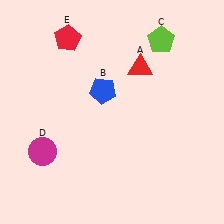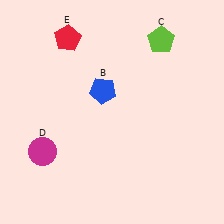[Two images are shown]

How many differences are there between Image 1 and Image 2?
There is 1 difference between the two images.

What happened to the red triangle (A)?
The red triangle (A) was removed in Image 2. It was in the top-right area of Image 1.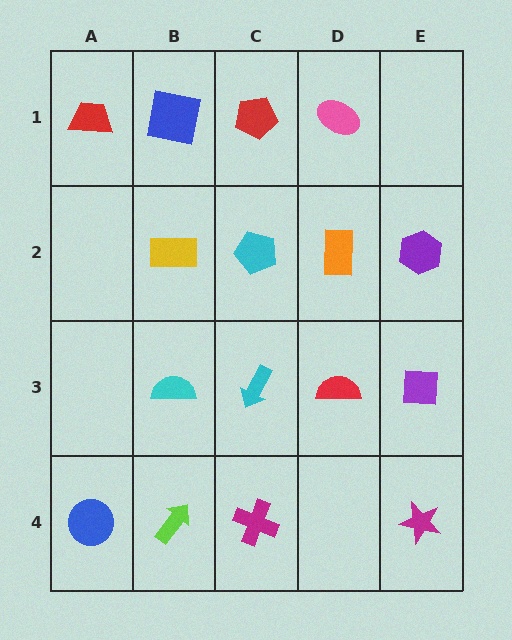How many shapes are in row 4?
4 shapes.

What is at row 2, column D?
An orange rectangle.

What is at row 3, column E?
A purple square.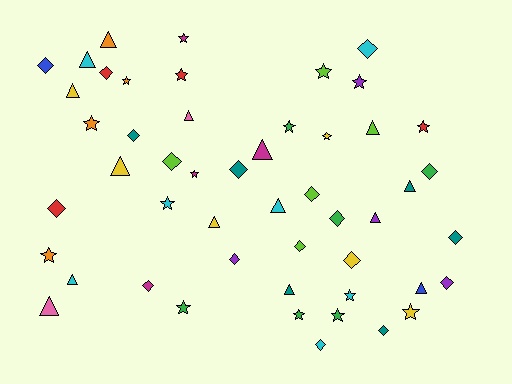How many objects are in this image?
There are 50 objects.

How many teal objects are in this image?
There are 6 teal objects.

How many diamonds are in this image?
There are 18 diamonds.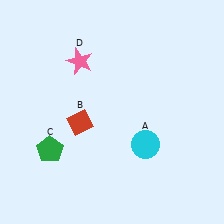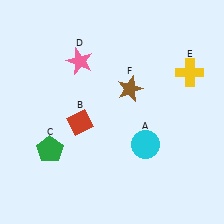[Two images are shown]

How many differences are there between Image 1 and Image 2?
There are 2 differences between the two images.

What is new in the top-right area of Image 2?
A yellow cross (E) was added in the top-right area of Image 2.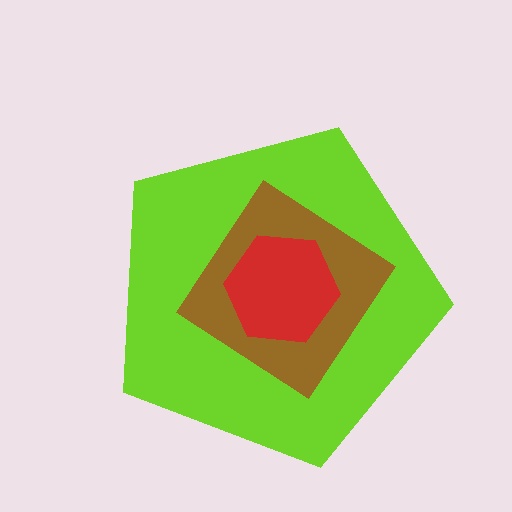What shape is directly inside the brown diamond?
The red hexagon.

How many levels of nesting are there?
3.